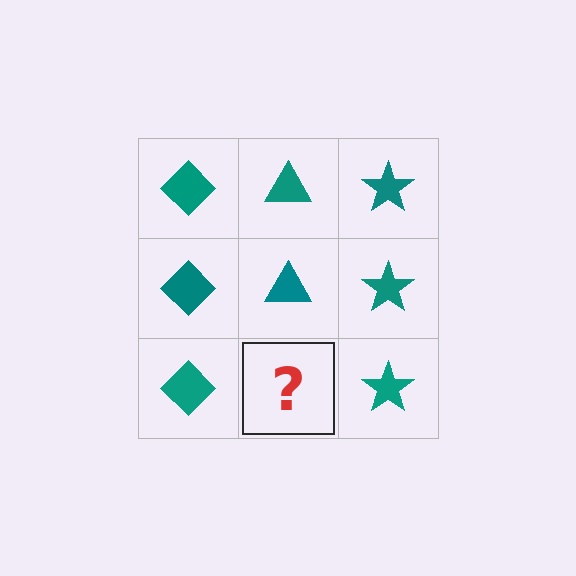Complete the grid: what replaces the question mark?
The question mark should be replaced with a teal triangle.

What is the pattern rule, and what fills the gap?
The rule is that each column has a consistent shape. The gap should be filled with a teal triangle.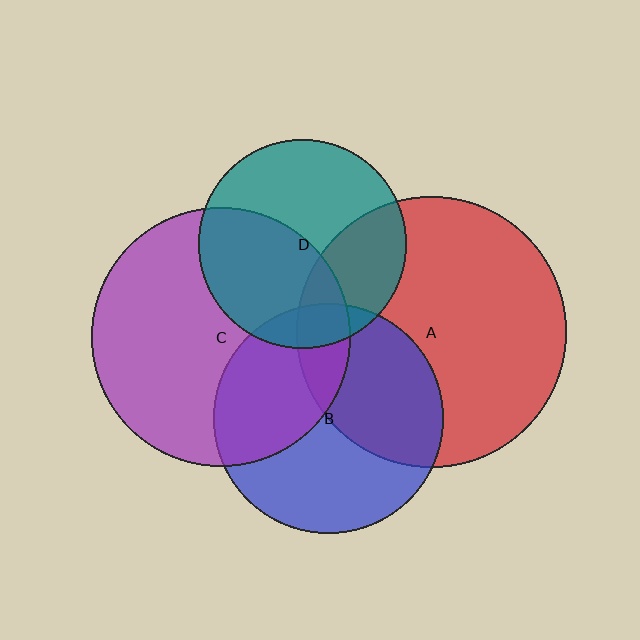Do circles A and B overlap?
Yes.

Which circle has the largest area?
Circle A (red).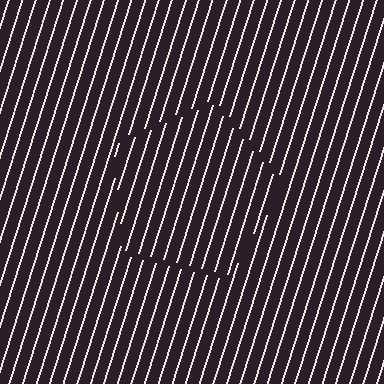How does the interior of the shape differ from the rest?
The interior of the shape contains the same grating, shifted by half a period — the contour is defined by the phase discontinuity where line-ends from the inner and outer gratings abut.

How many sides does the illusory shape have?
5 sides — the line-ends trace a pentagon.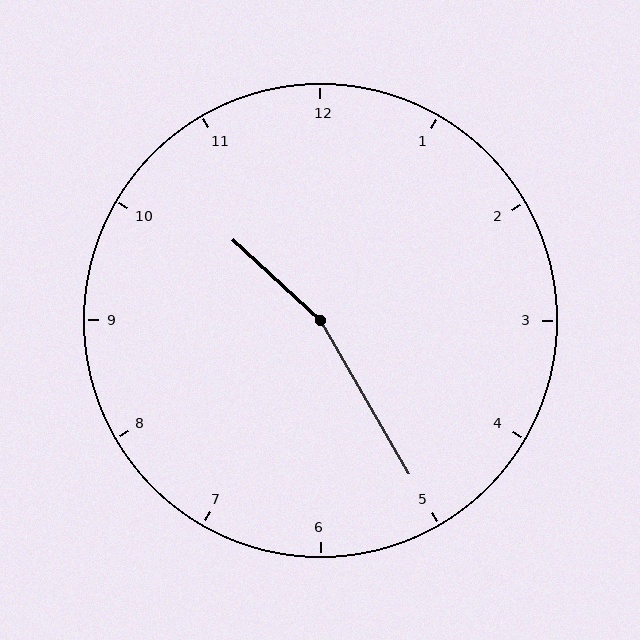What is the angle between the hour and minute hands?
Approximately 162 degrees.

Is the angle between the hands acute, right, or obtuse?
It is obtuse.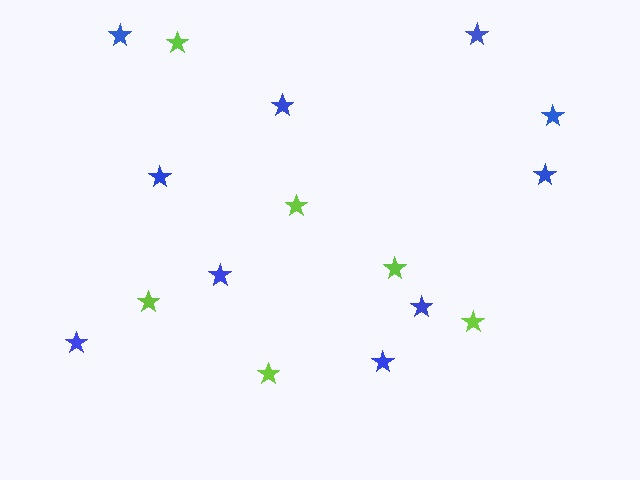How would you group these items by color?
There are 2 groups: one group of blue stars (10) and one group of lime stars (6).